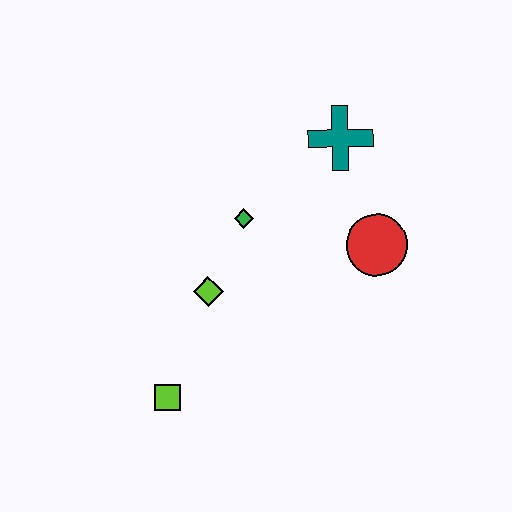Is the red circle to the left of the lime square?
No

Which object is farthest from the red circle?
The lime square is farthest from the red circle.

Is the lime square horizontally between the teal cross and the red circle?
No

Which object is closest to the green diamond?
The lime diamond is closest to the green diamond.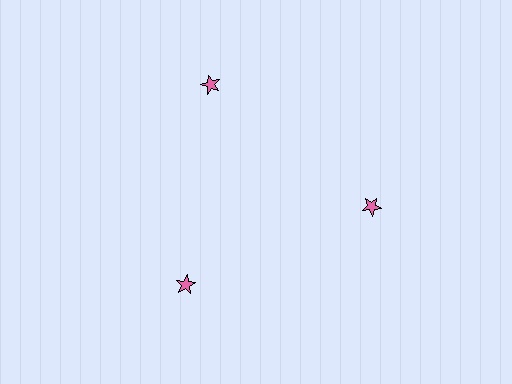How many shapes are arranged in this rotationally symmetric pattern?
There are 3 shapes, arranged in 3 groups of 1.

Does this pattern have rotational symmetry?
Yes, this pattern has 3-fold rotational symmetry. It looks the same after rotating 120 degrees around the center.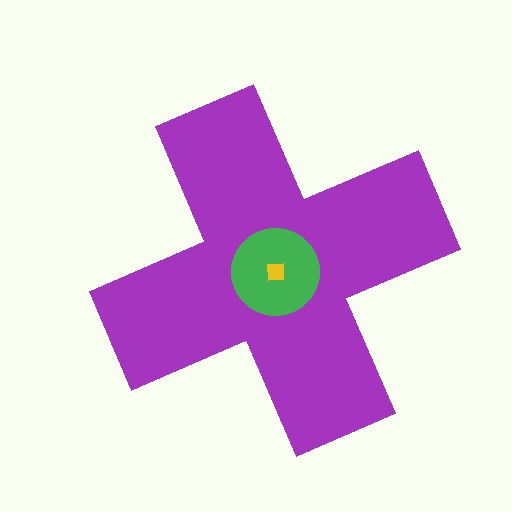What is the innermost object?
The yellow square.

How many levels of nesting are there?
3.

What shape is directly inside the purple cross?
The green circle.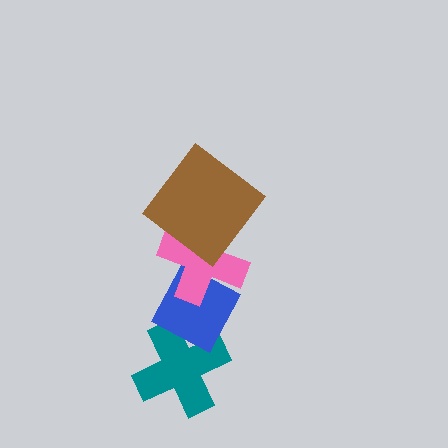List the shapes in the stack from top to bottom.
From top to bottom: the brown diamond, the pink cross, the blue diamond, the teal cross.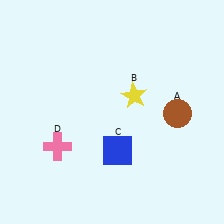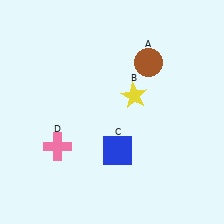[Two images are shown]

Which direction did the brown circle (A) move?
The brown circle (A) moved up.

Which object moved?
The brown circle (A) moved up.